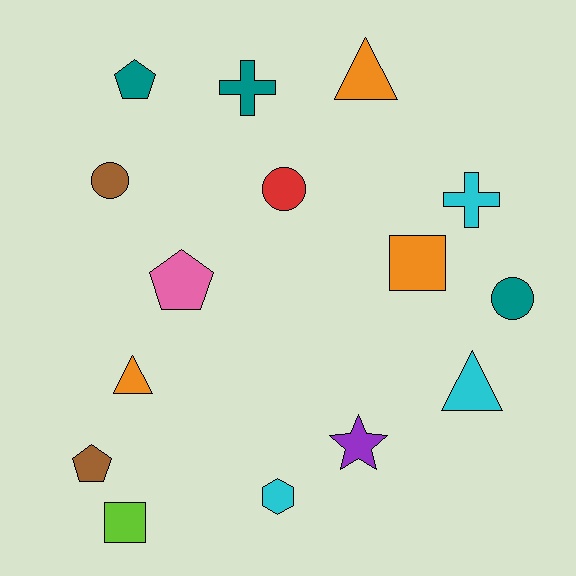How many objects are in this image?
There are 15 objects.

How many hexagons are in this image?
There is 1 hexagon.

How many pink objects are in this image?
There is 1 pink object.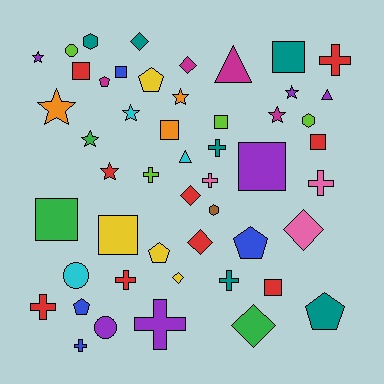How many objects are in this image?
There are 50 objects.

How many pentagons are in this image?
There are 6 pentagons.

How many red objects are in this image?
There are 9 red objects.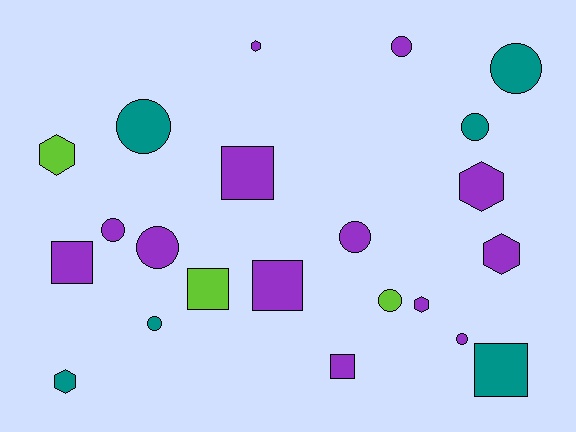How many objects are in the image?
There are 22 objects.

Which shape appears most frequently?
Circle, with 10 objects.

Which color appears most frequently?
Purple, with 13 objects.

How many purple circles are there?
There are 5 purple circles.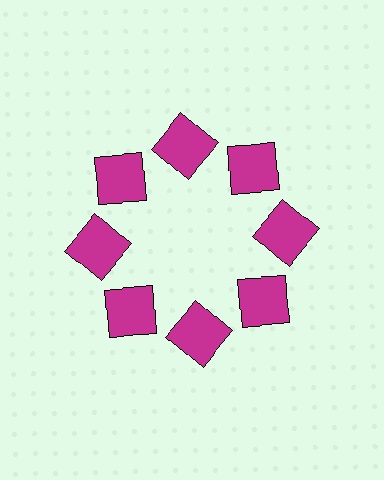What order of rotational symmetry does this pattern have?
This pattern has 8-fold rotational symmetry.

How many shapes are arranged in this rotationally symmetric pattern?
There are 8 shapes, arranged in 8 groups of 1.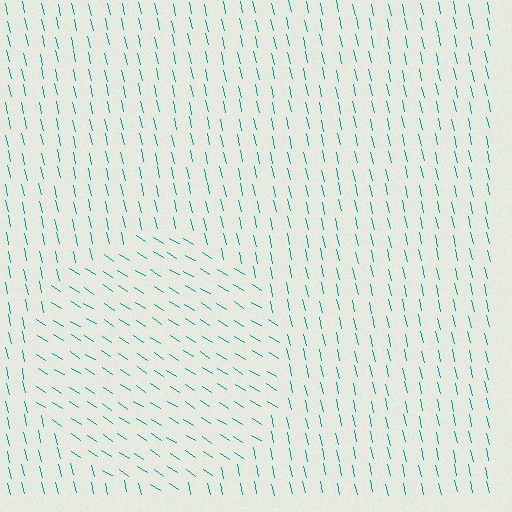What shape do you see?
I see a circle.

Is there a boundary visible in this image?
Yes, there is a texture boundary formed by a change in line orientation.